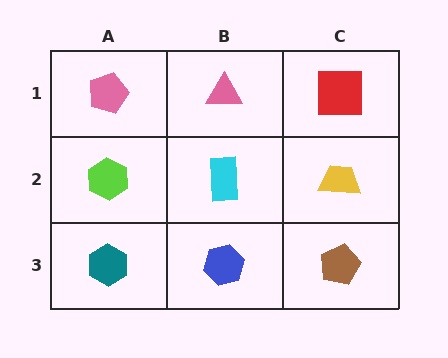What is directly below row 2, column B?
A blue hexagon.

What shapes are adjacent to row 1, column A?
A lime hexagon (row 2, column A), a pink triangle (row 1, column B).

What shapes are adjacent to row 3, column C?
A yellow trapezoid (row 2, column C), a blue hexagon (row 3, column B).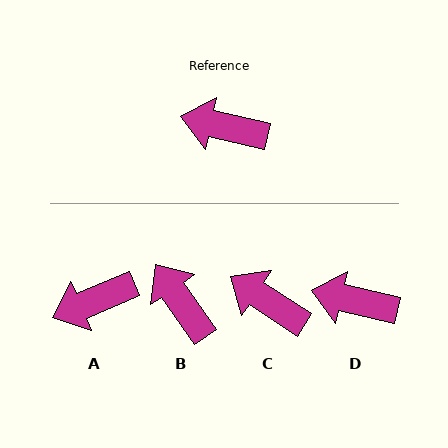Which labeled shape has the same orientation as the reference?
D.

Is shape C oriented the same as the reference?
No, it is off by about 21 degrees.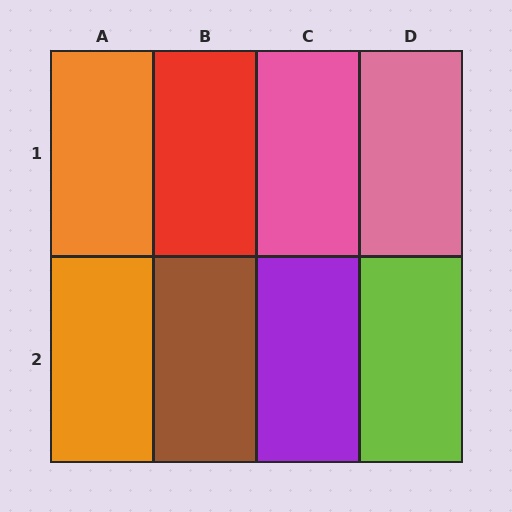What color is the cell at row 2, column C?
Purple.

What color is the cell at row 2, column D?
Lime.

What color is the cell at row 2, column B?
Brown.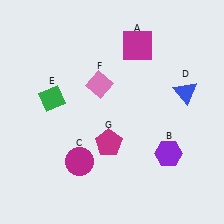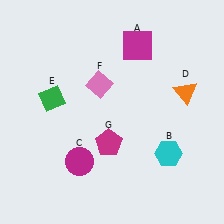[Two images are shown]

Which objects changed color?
B changed from purple to cyan. D changed from blue to orange.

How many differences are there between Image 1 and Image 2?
There are 2 differences between the two images.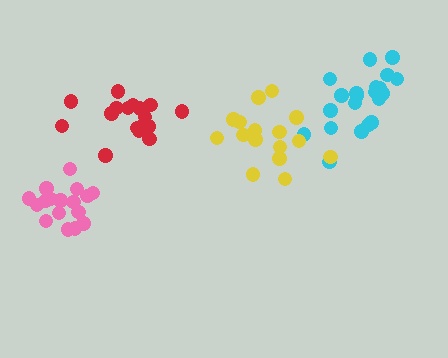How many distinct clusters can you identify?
There are 4 distinct clusters.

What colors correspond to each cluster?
The clusters are colored: pink, cyan, red, yellow.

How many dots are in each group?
Group 1: 17 dots, Group 2: 21 dots, Group 3: 17 dots, Group 4: 16 dots (71 total).